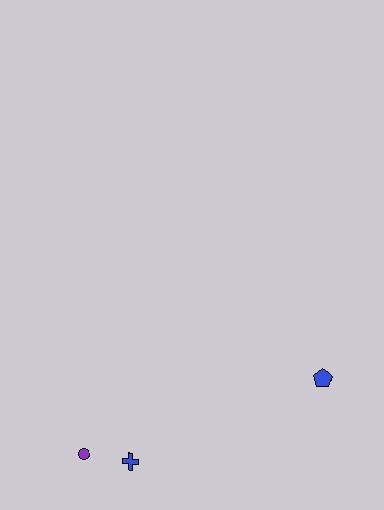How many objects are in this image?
There are 3 objects.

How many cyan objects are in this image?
There are no cyan objects.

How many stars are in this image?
There are no stars.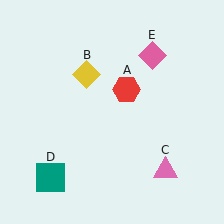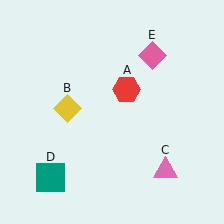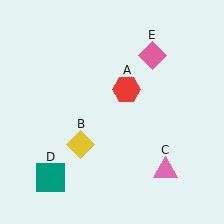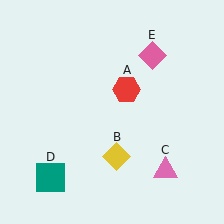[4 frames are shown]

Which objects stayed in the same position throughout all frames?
Red hexagon (object A) and pink triangle (object C) and teal square (object D) and pink diamond (object E) remained stationary.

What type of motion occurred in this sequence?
The yellow diamond (object B) rotated counterclockwise around the center of the scene.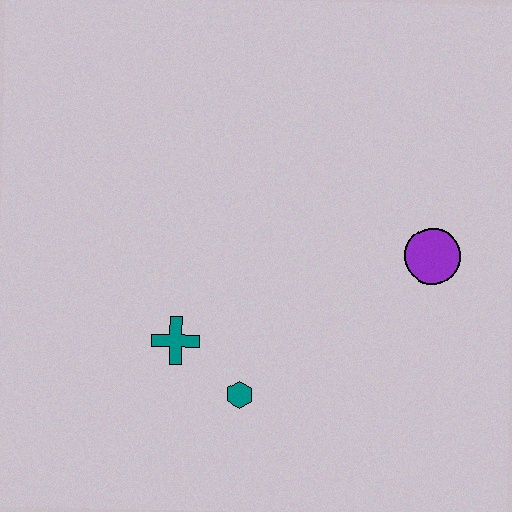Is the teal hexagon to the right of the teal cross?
Yes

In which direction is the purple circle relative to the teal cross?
The purple circle is to the right of the teal cross.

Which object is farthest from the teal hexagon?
The purple circle is farthest from the teal hexagon.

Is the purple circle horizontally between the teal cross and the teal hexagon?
No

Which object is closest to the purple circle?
The teal hexagon is closest to the purple circle.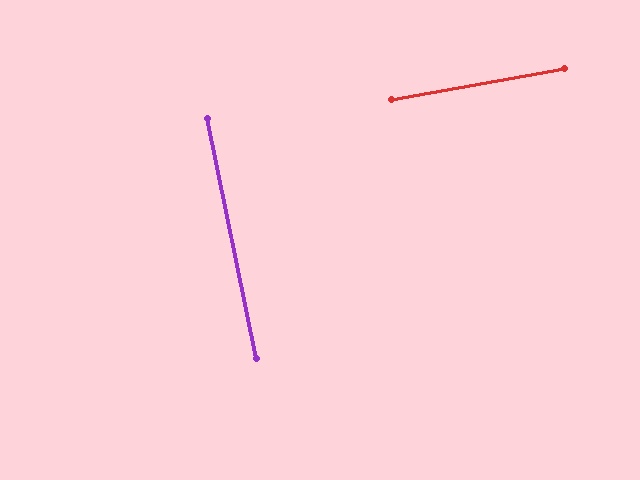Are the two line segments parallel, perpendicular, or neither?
Perpendicular — they meet at approximately 89°.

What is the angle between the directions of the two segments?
Approximately 89 degrees.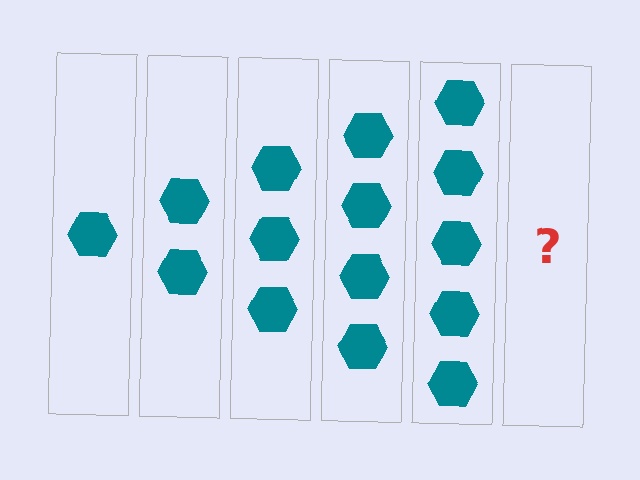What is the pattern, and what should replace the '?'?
The pattern is that each step adds one more hexagon. The '?' should be 6 hexagons.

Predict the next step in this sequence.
The next step is 6 hexagons.